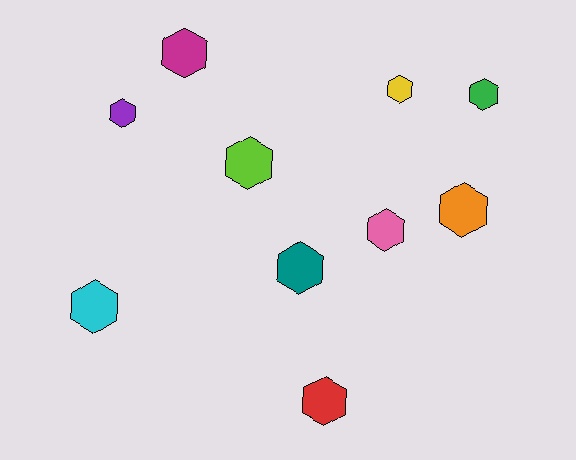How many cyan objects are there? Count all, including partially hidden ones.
There is 1 cyan object.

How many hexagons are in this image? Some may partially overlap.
There are 10 hexagons.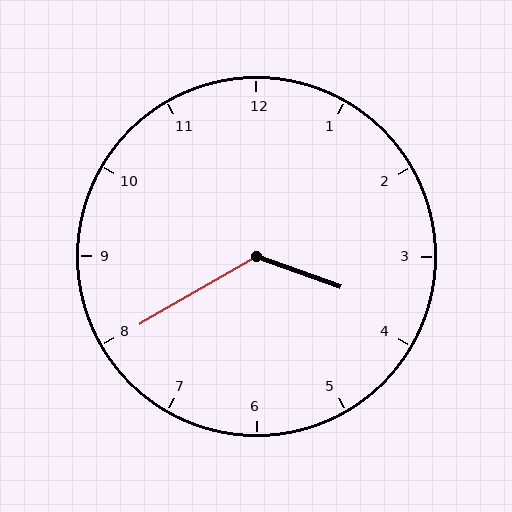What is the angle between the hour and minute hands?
Approximately 130 degrees.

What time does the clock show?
3:40.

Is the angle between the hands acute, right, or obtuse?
It is obtuse.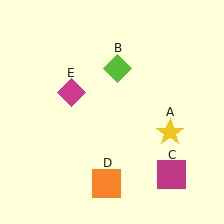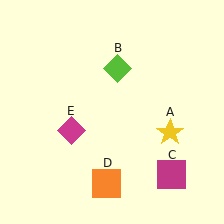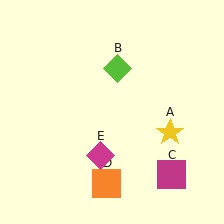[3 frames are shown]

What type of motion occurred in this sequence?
The magenta diamond (object E) rotated counterclockwise around the center of the scene.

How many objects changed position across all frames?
1 object changed position: magenta diamond (object E).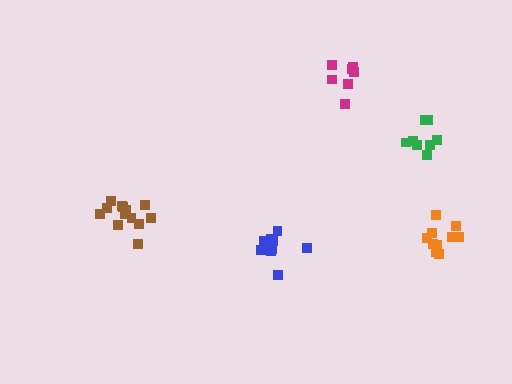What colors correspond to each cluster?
The clusters are colored: blue, brown, magenta, orange, green.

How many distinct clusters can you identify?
There are 5 distinct clusters.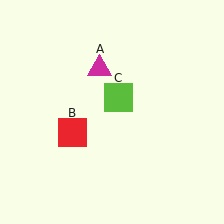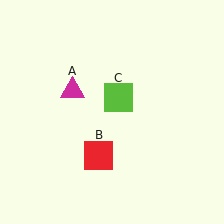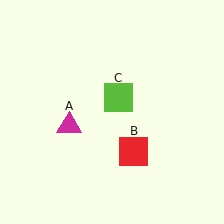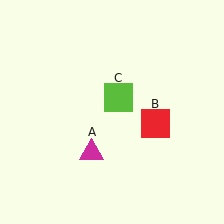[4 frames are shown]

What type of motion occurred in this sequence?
The magenta triangle (object A), red square (object B) rotated counterclockwise around the center of the scene.